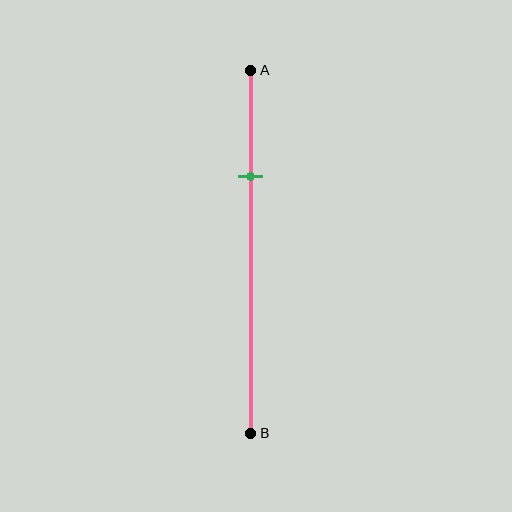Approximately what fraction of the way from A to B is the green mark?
The green mark is approximately 30% of the way from A to B.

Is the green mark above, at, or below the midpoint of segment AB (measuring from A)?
The green mark is above the midpoint of segment AB.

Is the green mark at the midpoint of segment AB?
No, the mark is at about 30% from A, not at the 50% midpoint.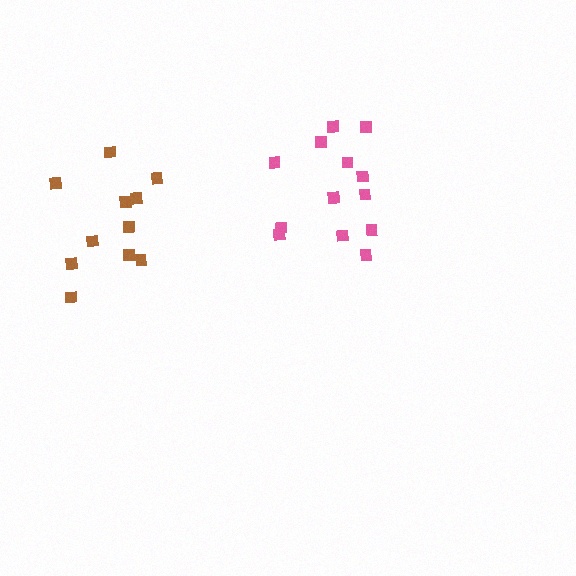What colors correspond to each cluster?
The clusters are colored: pink, brown.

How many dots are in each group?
Group 1: 13 dots, Group 2: 11 dots (24 total).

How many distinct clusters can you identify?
There are 2 distinct clusters.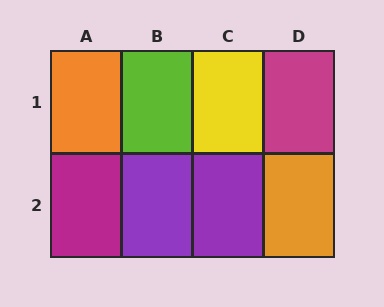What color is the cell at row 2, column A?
Magenta.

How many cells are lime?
1 cell is lime.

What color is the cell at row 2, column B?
Purple.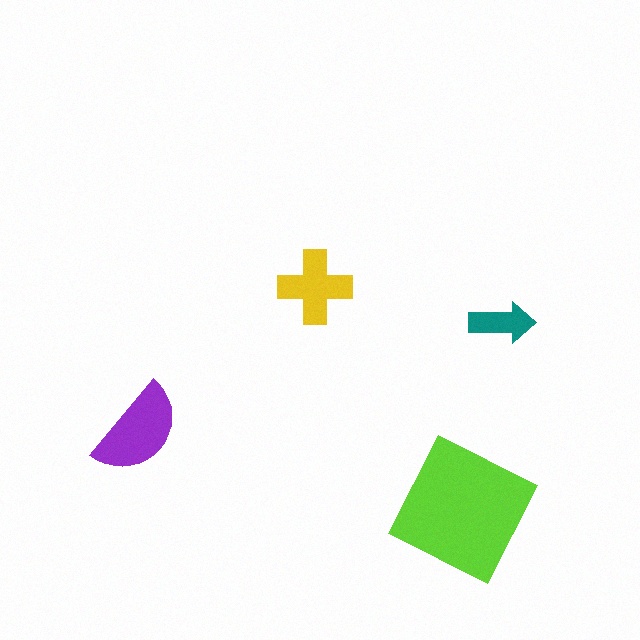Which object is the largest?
The lime square.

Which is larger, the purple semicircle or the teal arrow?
The purple semicircle.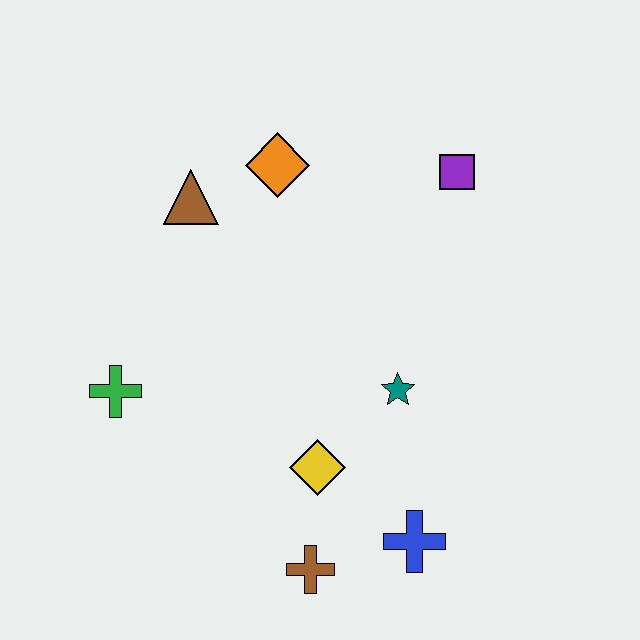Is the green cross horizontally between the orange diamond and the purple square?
No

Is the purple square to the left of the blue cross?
No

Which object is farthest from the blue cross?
The brown triangle is farthest from the blue cross.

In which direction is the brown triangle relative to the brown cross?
The brown triangle is above the brown cross.